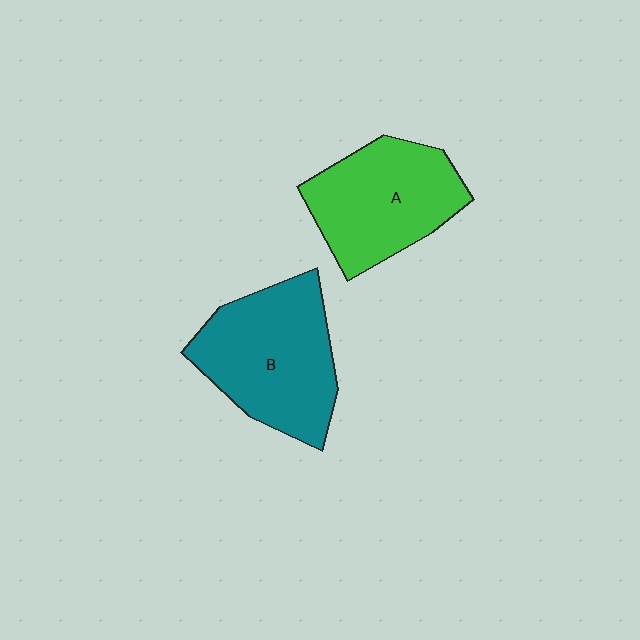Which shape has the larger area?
Shape B (teal).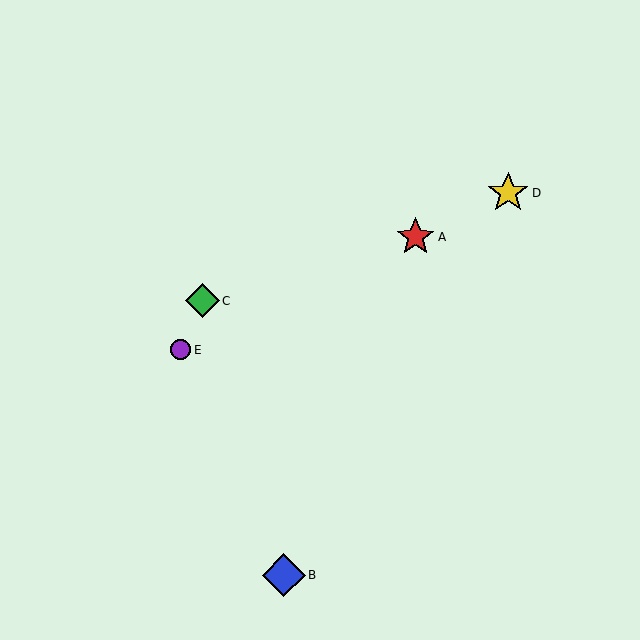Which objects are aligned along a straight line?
Objects A, D, E are aligned along a straight line.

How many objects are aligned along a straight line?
3 objects (A, D, E) are aligned along a straight line.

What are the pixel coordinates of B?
Object B is at (284, 575).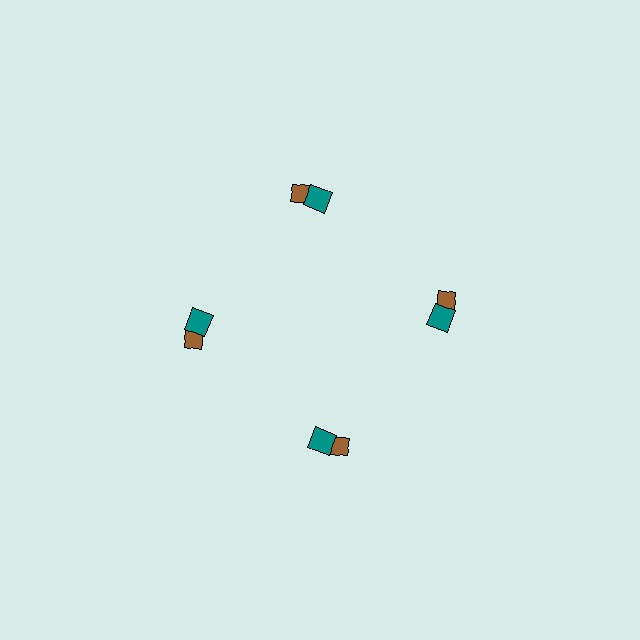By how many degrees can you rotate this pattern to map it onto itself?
The pattern maps onto itself every 90 degrees of rotation.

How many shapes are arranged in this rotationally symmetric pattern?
There are 8 shapes, arranged in 4 groups of 2.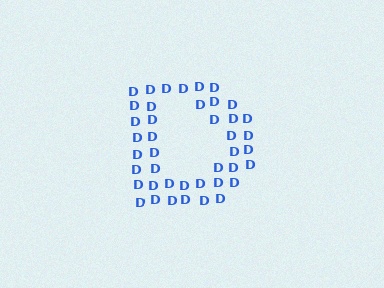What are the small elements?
The small elements are letter D's.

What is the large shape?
The large shape is the letter D.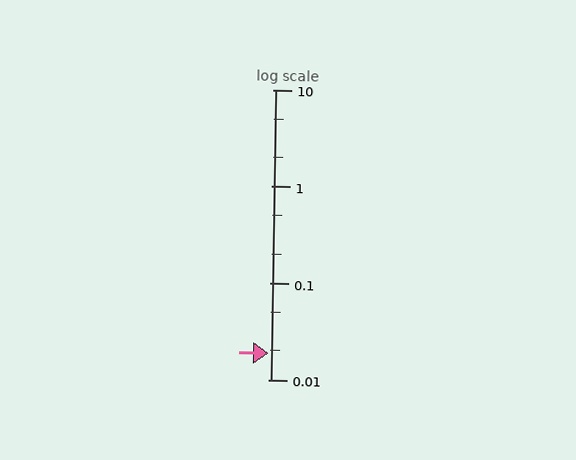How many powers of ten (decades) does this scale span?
The scale spans 3 decades, from 0.01 to 10.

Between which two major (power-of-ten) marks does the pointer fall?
The pointer is between 0.01 and 0.1.